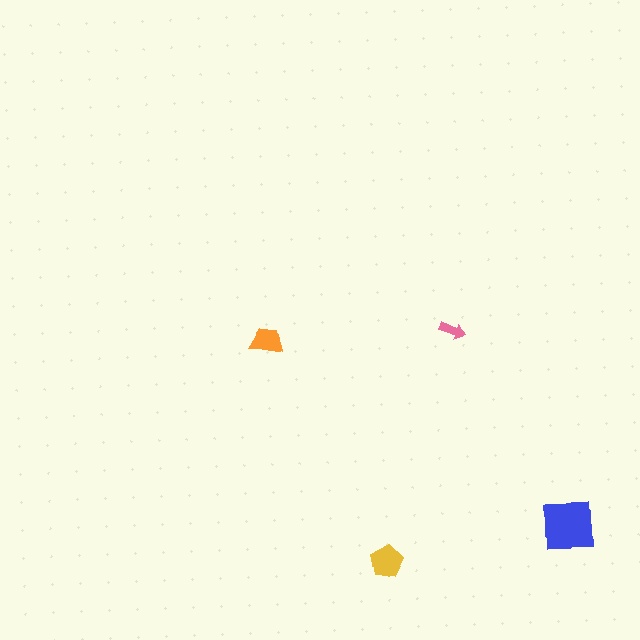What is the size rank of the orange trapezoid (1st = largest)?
3rd.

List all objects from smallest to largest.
The pink arrow, the orange trapezoid, the yellow pentagon, the blue square.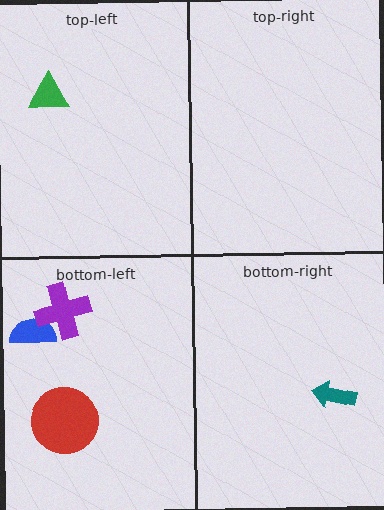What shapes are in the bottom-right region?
The teal arrow.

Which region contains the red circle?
The bottom-left region.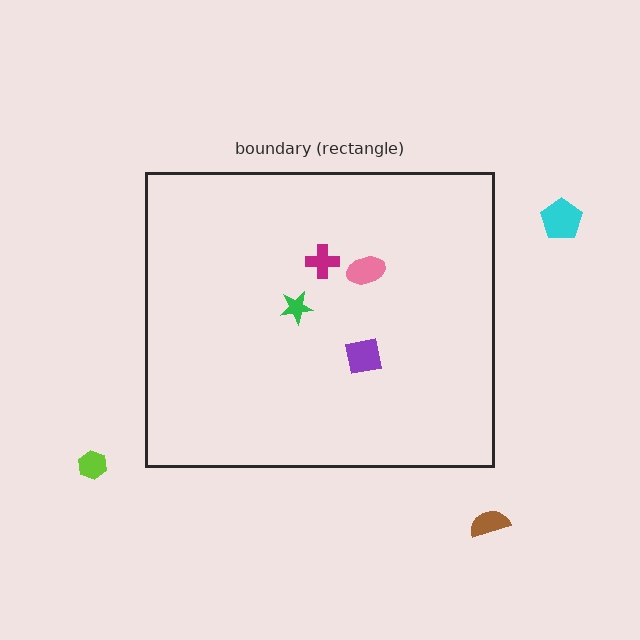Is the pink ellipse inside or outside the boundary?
Inside.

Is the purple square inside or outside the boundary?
Inside.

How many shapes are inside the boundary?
4 inside, 3 outside.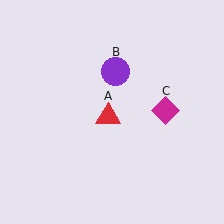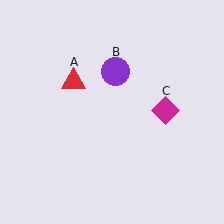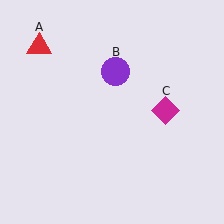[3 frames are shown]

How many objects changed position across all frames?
1 object changed position: red triangle (object A).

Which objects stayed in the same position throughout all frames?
Purple circle (object B) and magenta diamond (object C) remained stationary.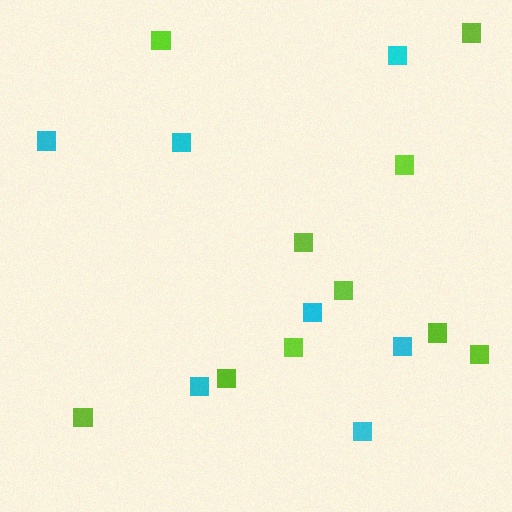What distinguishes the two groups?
There are 2 groups: one group of cyan squares (7) and one group of lime squares (10).